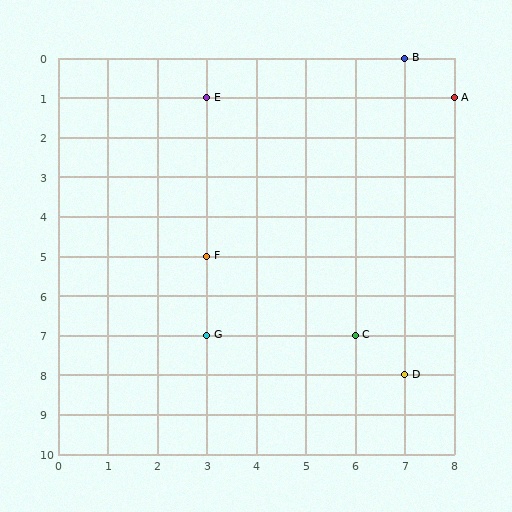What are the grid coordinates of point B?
Point B is at grid coordinates (7, 0).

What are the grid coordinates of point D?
Point D is at grid coordinates (7, 8).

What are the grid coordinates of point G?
Point G is at grid coordinates (3, 7).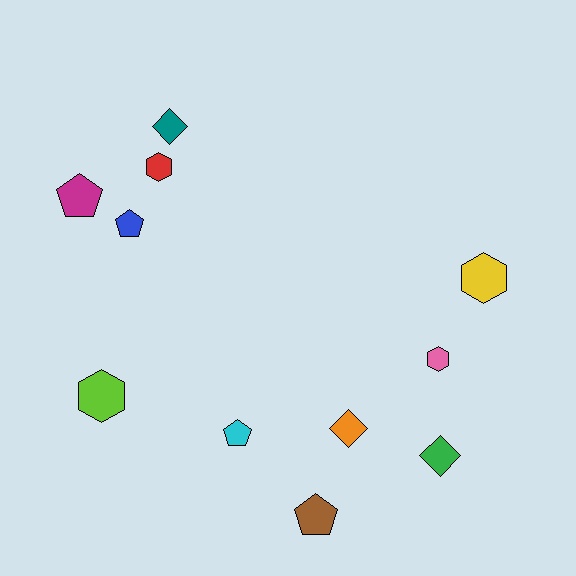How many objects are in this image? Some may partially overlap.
There are 11 objects.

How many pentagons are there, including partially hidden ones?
There are 4 pentagons.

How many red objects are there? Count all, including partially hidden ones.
There is 1 red object.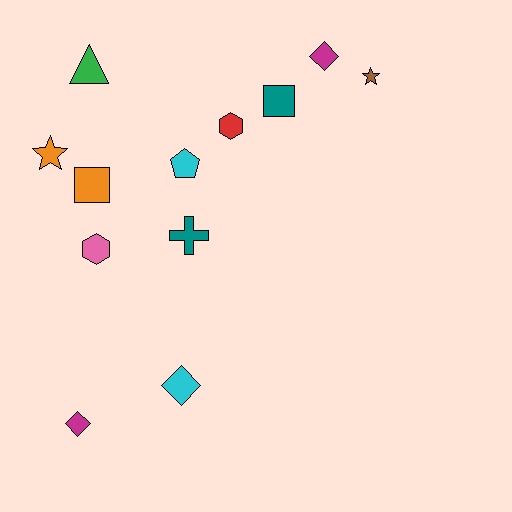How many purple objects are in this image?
There are no purple objects.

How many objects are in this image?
There are 12 objects.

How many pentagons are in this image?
There is 1 pentagon.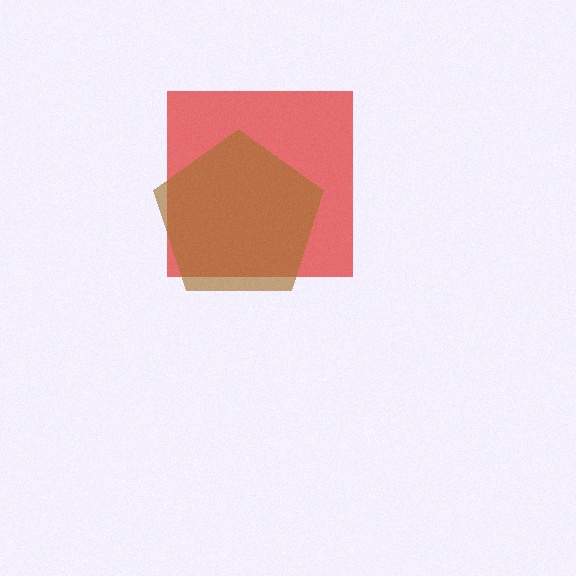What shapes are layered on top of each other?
The layered shapes are: a red square, a brown pentagon.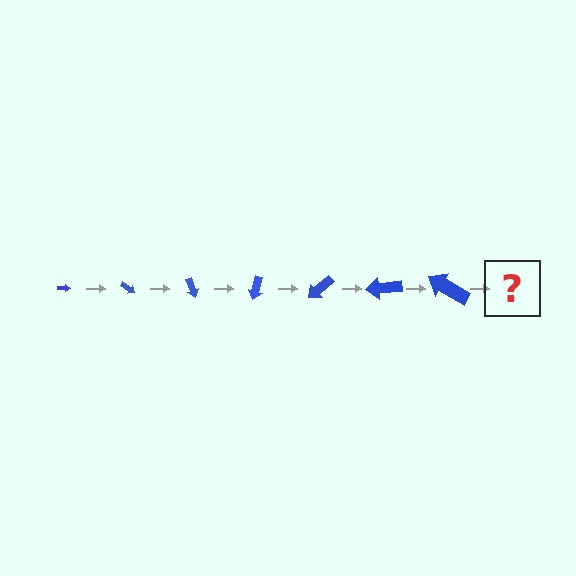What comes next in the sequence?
The next element should be an arrow, larger than the previous one and rotated 245 degrees from the start.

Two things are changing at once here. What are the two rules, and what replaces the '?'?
The two rules are that the arrow grows larger each step and it rotates 35 degrees each step. The '?' should be an arrow, larger than the previous one and rotated 245 degrees from the start.